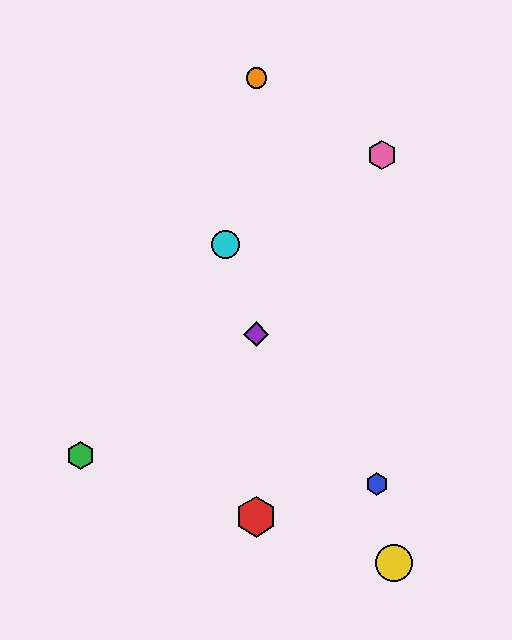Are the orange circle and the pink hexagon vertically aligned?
No, the orange circle is at x≈256 and the pink hexagon is at x≈382.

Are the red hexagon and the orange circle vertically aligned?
Yes, both are at x≈256.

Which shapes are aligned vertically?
The red hexagon, the purple diamond, the orange circle are aligned vertically.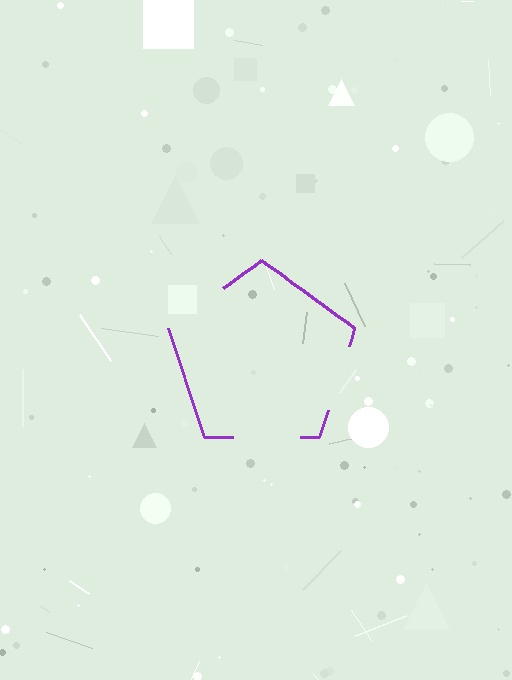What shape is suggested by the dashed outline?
The dashed outline suggests a pentagon.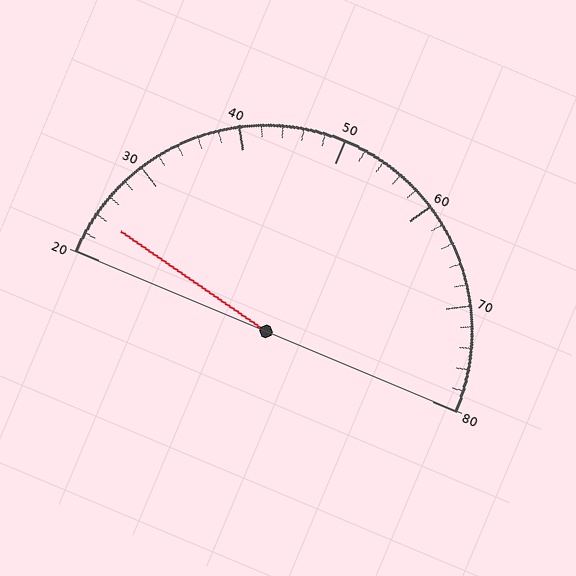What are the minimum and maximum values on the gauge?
The gauge ranges from 20 to 80.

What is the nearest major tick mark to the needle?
The nearest major tick mark is 20.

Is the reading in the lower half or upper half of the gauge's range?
The reading is in the lower half of the range (20 to 80).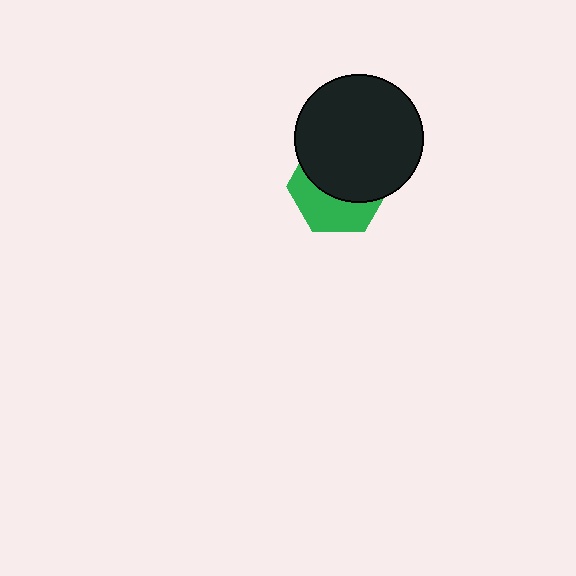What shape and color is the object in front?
The object in front is a black circle.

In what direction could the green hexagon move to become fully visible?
The green hexagon could move down. That would shift it out from behind the black circle entirely.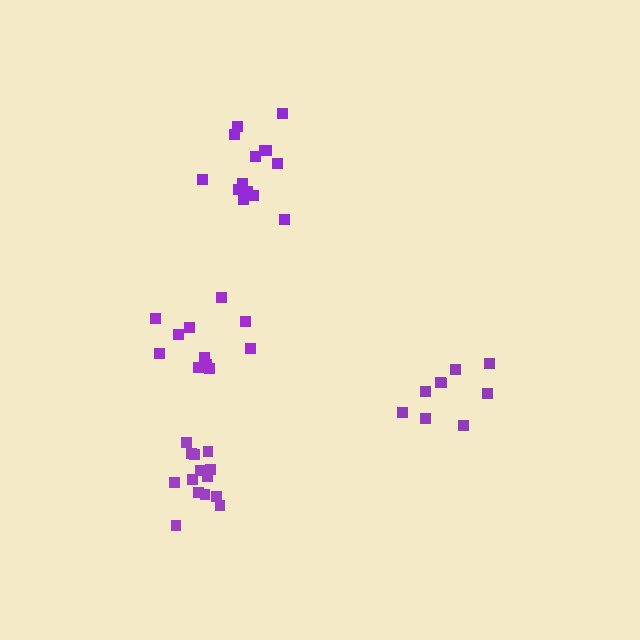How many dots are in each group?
Group 1: 14 dots, Group 2: 9 dots, Group 3: 14 dots, Group 4: 11 dots (48 total).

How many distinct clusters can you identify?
There are 4 distinct clusters.